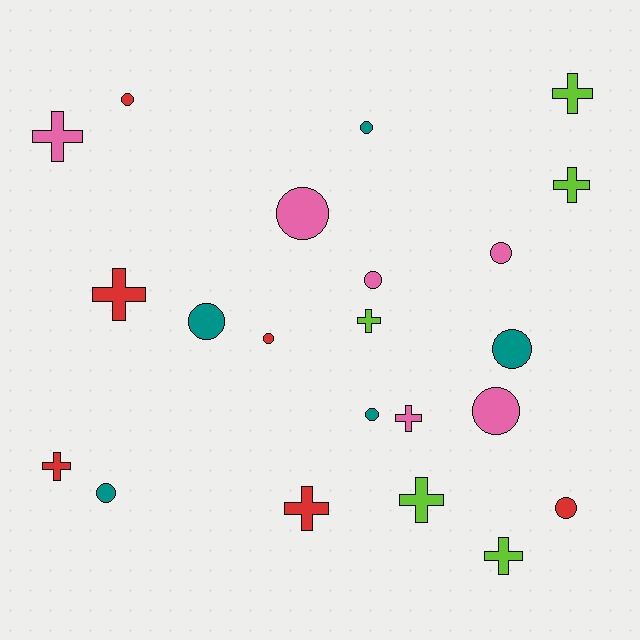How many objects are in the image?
There are 22 objects.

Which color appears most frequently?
Red, with 6 objects.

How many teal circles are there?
There are 5 teal circles.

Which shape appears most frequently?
Circle, with 12 objects.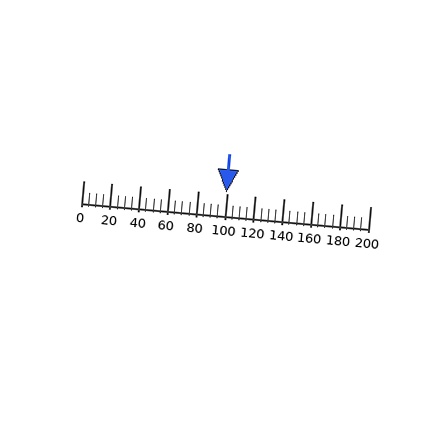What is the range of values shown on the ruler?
The ruler shows values from 0 to 200.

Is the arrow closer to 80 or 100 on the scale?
The arrow is closer to 100.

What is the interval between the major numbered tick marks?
The major tick marks are spaced 20 units apart.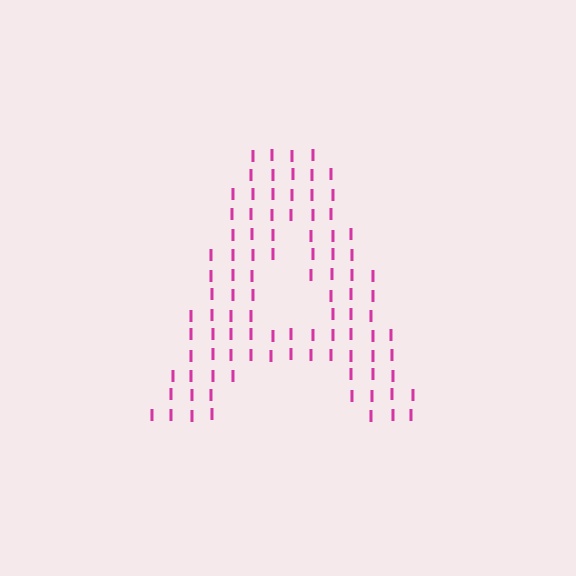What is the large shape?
The large shape is the letter A.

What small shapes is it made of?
It is made of small letter I's.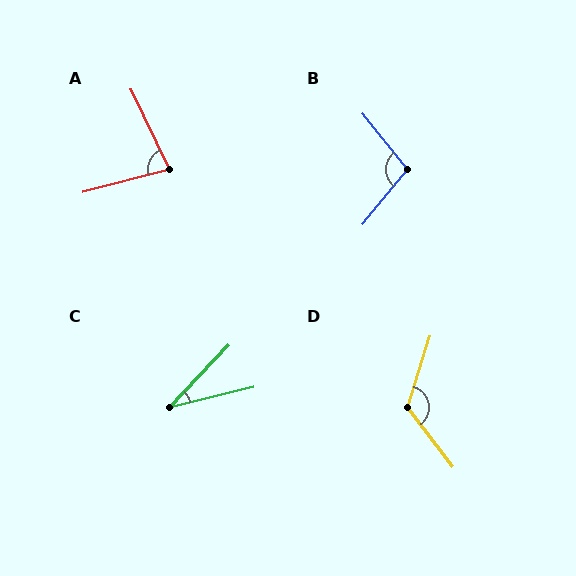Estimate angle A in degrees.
Approximately 79 degrees.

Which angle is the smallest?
C, at approximately 33 degrees.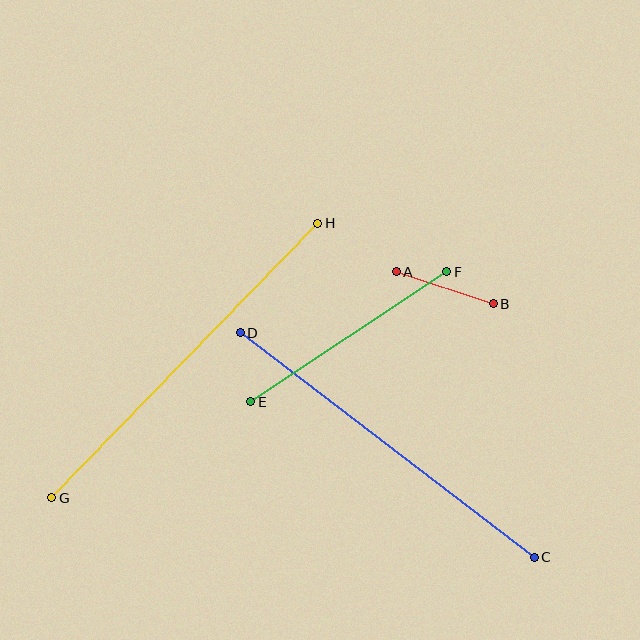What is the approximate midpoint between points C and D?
The midpoint is at approximately (387, 445) pixels.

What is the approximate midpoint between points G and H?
The midpoint is at approximately (185, 360) pixels.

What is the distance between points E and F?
The distance is approximately 235 pixels.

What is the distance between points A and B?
The distance is approximately 102 pixels.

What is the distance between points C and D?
The distance is approximately 370 pixels.